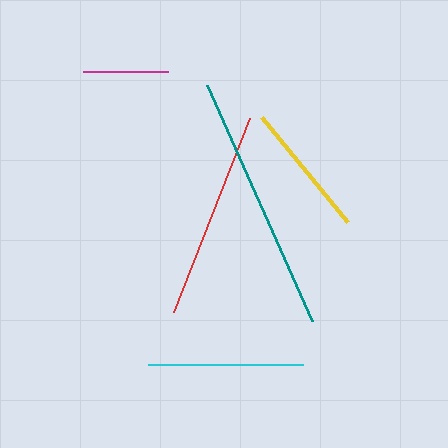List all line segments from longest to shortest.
From longest to shortest: teal, red, cyan, yellow, magenta.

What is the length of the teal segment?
The teal segment is approximately 259 pixels long.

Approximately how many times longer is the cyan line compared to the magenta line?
The cyan line is approximately 1.8 times the length of the magenta line.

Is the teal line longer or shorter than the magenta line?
The teal line is longer than the magenta line.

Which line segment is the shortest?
The magenta line is the shortest at approximately 86 pixels.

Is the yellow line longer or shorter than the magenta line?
The yellow line is longer than the magenta line.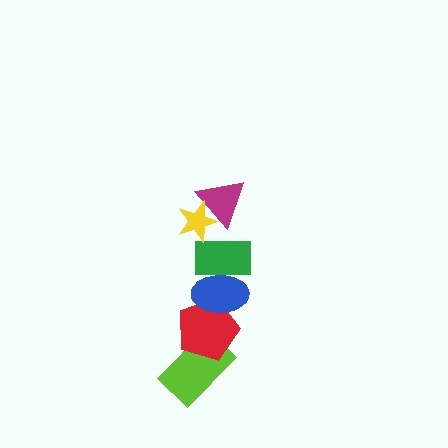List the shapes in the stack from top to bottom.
From top to bottom: the yellow star, the magenta triangle, the green rectangle, the blue ellipse, the red pentagon, the lime rectangle.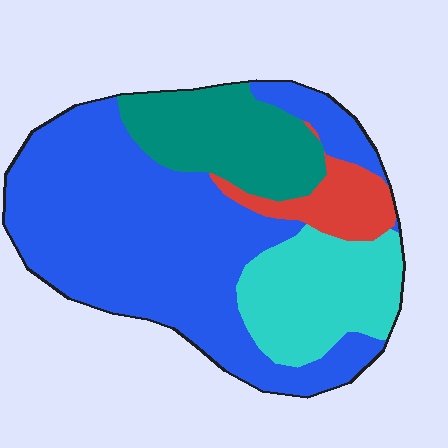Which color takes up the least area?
Red, at roughly 10%.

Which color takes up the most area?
Blue, at roughly 55%.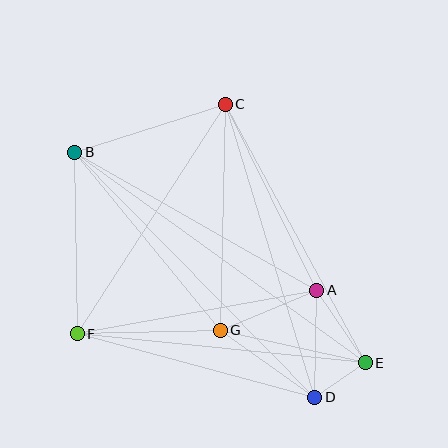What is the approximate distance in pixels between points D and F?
The distance between D and F is approximately 245 pixels.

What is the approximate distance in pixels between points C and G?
The distance between C and G is approximately 226 pixels.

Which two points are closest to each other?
Points D and E are closest to each other.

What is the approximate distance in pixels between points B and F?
The distance between B and F is approximately 181 pixels.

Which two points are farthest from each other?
Points B and E are farthest from each other.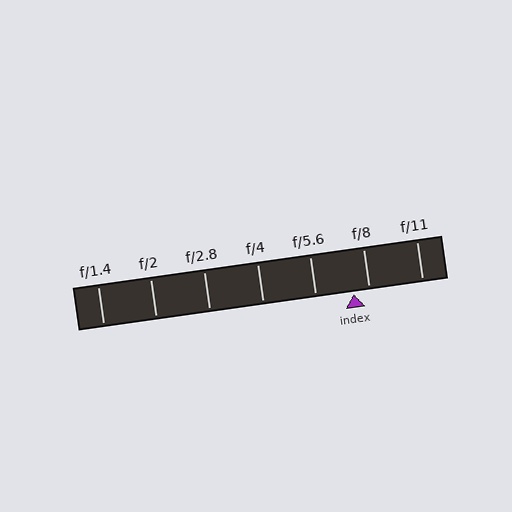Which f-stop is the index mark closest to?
The index mark is closest to f/8.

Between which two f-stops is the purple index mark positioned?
The index mark is between f/5.6 and f/8.